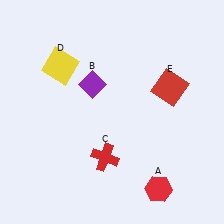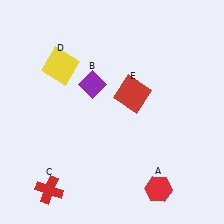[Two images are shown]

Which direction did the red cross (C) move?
The red cross (C) moved left.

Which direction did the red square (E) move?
The red square (E) moved left.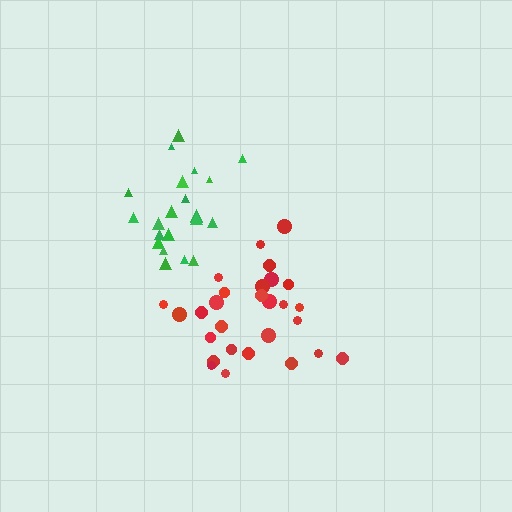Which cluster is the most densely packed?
Red.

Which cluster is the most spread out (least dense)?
Green.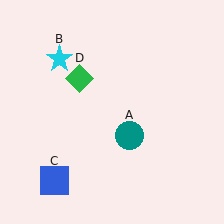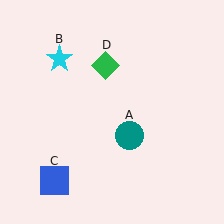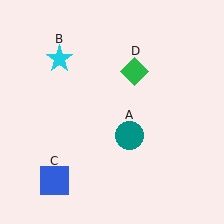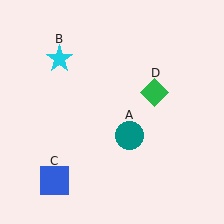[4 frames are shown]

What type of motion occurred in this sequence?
The green diamond (object D) rotated clockwise around the center of the scene.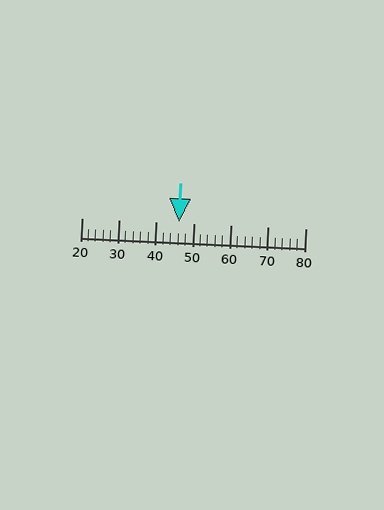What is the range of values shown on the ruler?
The ruler shows values from 20 to 80.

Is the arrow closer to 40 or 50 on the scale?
The arrow is closer to 50.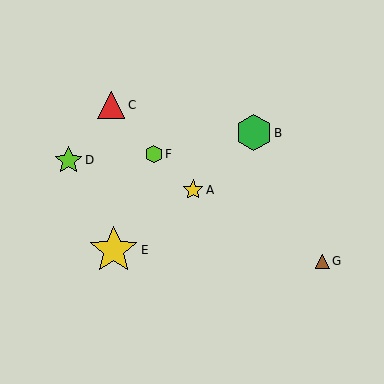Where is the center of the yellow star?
The center of the yellow star is at (114, 250).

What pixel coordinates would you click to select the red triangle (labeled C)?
Click at (111, 105) to select the red triangle C.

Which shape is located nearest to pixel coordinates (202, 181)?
The yellow star (labeled A) at (193, 190) is nearest to that location.